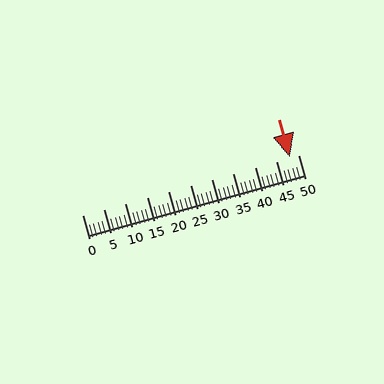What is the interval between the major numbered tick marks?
The major tick marks are spaced 5 units apart.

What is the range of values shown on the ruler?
The ruler shows values from 0 to 50.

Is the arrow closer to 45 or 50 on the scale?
The arrow is closer to 50.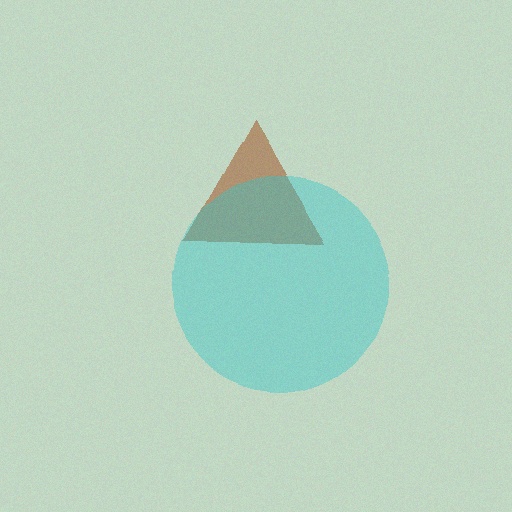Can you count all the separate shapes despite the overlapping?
Yes, there are 2 separate shapes.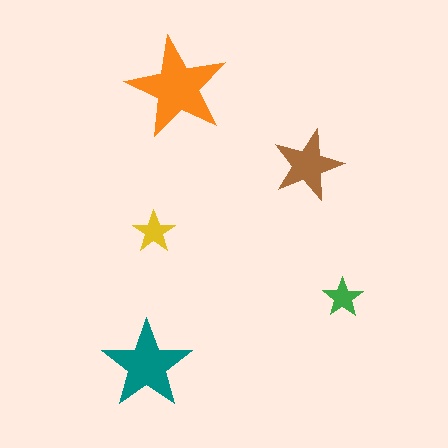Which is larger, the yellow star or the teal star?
The teal one.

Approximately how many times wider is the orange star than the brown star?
About 1.5 times wider.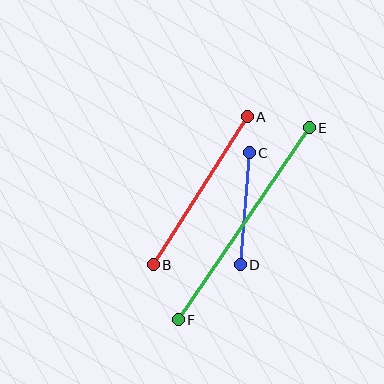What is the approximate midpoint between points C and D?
The midpoint is at approximately (245, 209) pixels.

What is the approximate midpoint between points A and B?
The midpoint is at approximately (200, 191) pixels.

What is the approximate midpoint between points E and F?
The midpoint is at approximately (244, 224) pixels.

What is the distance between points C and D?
The distance is approximately 112 pixels.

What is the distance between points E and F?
The distance is approximately 233 pixels.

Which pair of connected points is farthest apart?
Points E and F are farthest apart.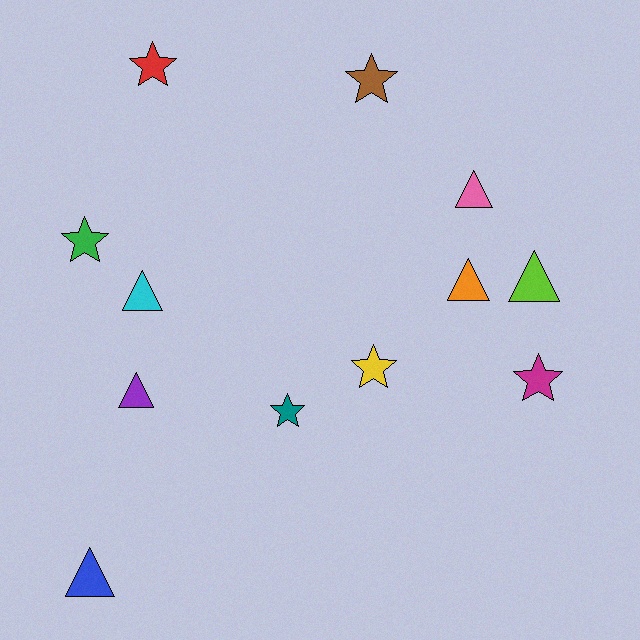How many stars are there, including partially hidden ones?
There are 6 stars.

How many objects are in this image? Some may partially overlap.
There are 12 objects.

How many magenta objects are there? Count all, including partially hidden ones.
There is 1 magenta object.